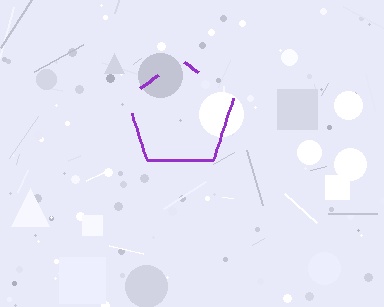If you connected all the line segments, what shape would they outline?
They would outline a pentagon.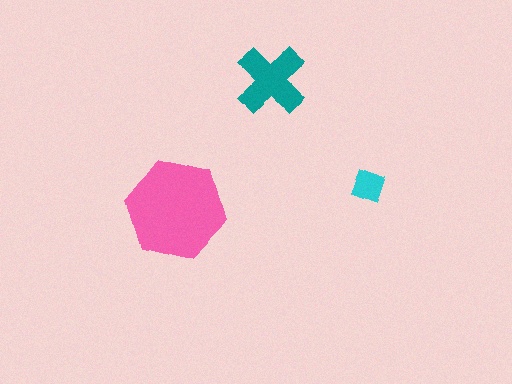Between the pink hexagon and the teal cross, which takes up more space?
The pink hexagon.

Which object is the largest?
The pink hexagon.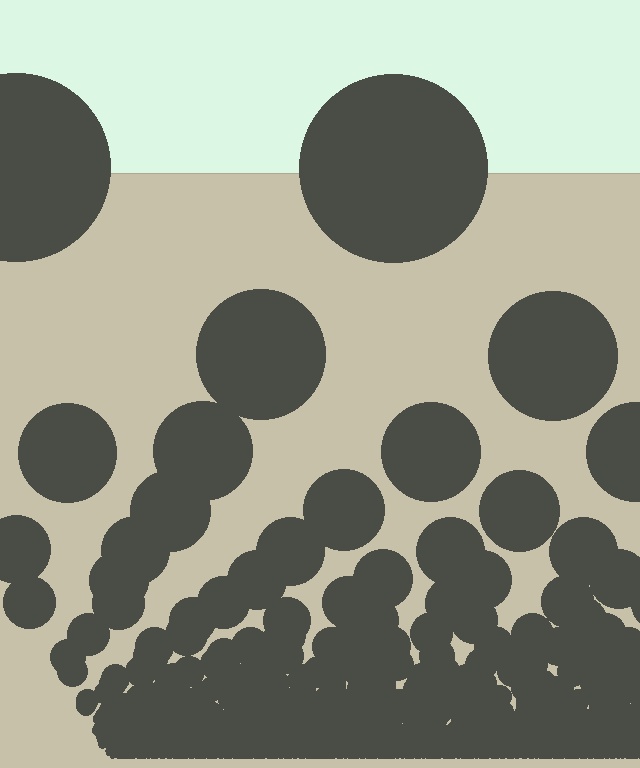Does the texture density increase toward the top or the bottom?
Density increases toward the bottom.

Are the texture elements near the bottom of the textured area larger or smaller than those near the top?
Smaller. The gradient is inverted — elements near the bottom are smaller and denser.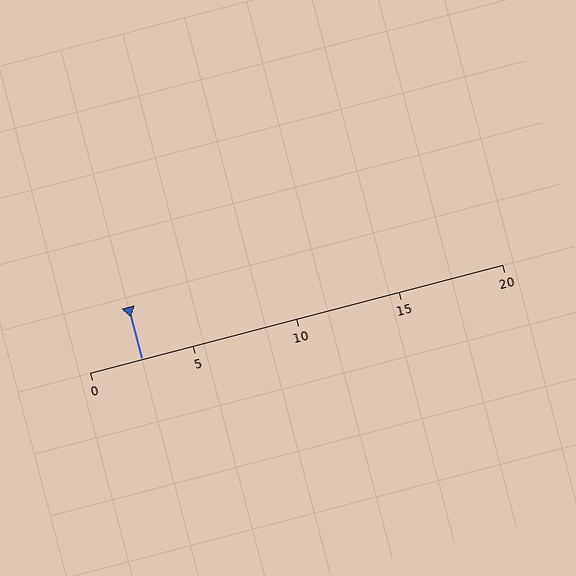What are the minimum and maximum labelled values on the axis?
The axis runs from 0 to 20.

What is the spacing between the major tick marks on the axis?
The major ticks are spaced 5 apart.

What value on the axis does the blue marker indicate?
The marker indicates approximately 2.5.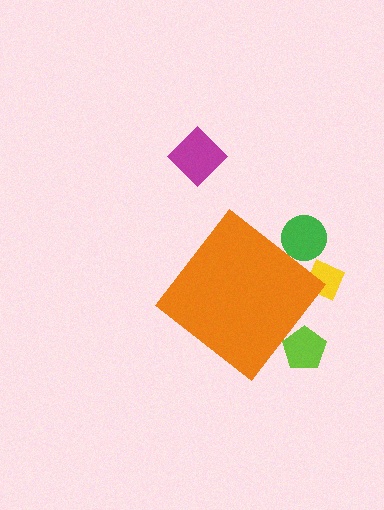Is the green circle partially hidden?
Yes, the green circle is partially hidden behind the orange diamond.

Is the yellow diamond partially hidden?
Yes, the yellow diamond is partially hidden behind the orange diamond.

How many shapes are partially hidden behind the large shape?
3 shapes are partially hidden.